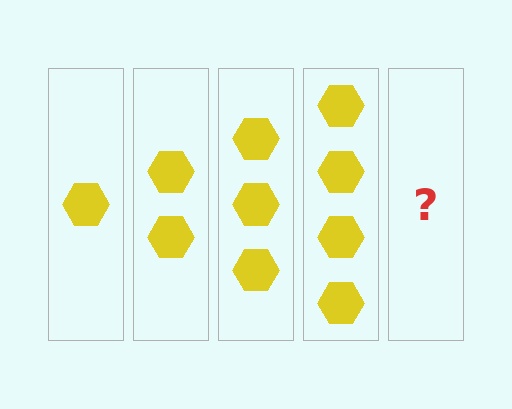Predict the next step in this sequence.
The next step is 5 hexagons.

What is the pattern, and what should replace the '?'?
The pattern is that each step adds one more hexagon. The '?' should be 5 hexagons.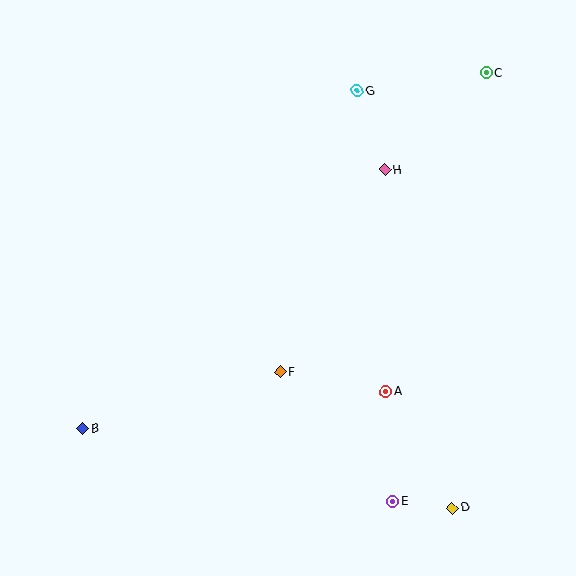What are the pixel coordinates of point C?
Point C is at (486, 73).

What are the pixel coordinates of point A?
Point A is at (386, 392).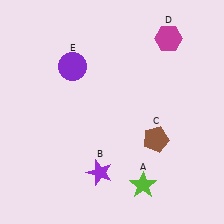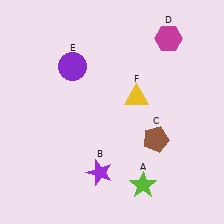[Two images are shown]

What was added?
A yellow triangle (F) was added in Image 2.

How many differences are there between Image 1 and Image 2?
There is 1 difference between the two images.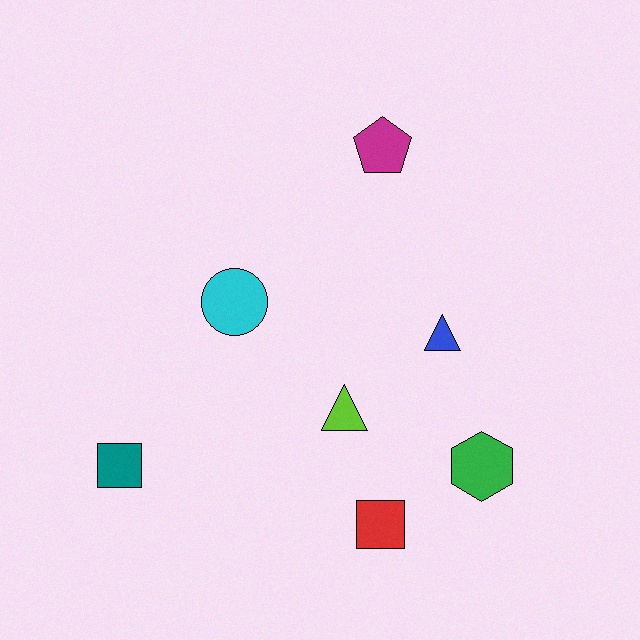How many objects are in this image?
There are 7 objects.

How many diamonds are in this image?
There are no diamonds.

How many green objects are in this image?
There is 1 green object.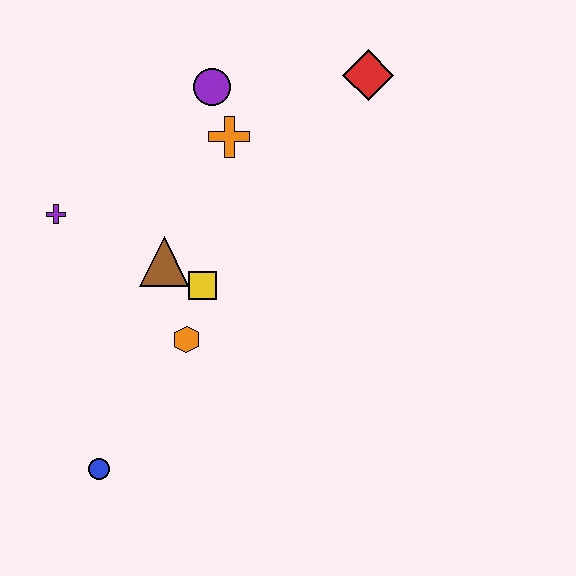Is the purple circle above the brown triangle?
Yes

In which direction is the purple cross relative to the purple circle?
The purple cross is to the left of the purple circle.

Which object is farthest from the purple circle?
The blue circle is farthest from the purple circle.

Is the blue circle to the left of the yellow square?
Yes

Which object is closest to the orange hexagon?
The yellow square is closest to the orange hexagon.